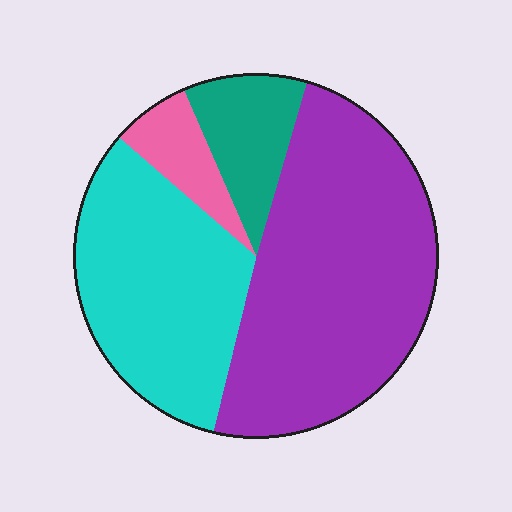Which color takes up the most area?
Purple, at roughly 50%.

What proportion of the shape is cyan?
Cyan takes up about one third (1/3) of the shape.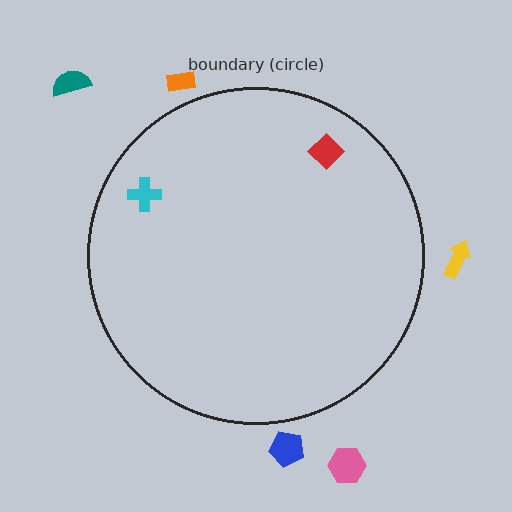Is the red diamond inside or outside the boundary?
Inside.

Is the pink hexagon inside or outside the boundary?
Outside.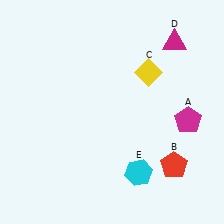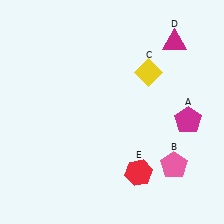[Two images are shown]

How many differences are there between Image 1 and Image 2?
There are 2 differences between the two images.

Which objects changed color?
B changed from red to pink. E changed from cyan to red.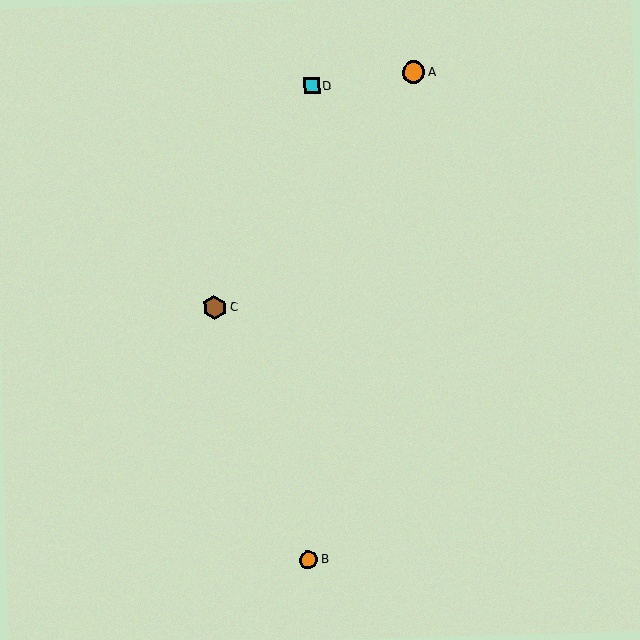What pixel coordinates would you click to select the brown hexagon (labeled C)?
Click at (215, 308) to select the brown hexagon C.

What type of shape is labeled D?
Shape D is a cyan square.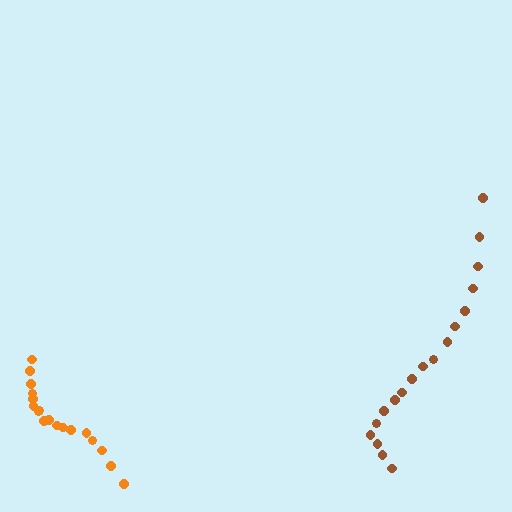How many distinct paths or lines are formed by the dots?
There are 2 distinct paths.